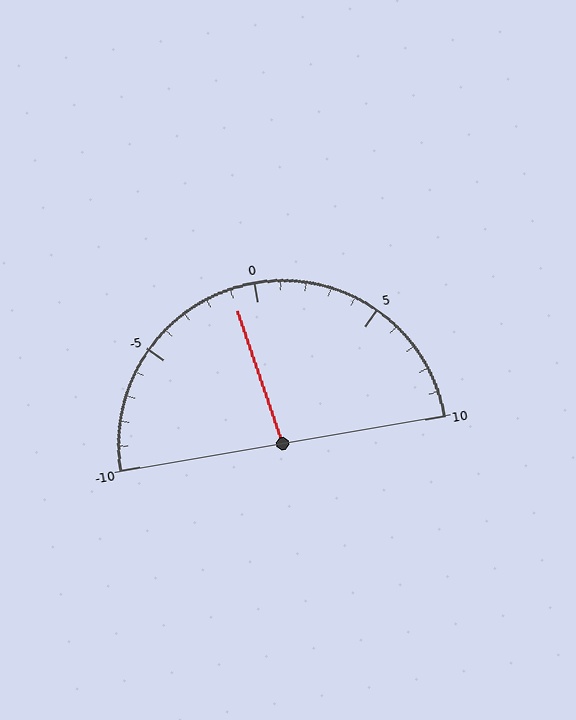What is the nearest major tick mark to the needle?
The nearest major tick mark is 0.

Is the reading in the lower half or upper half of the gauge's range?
The reading is in the lower half of the range (-10 to 10).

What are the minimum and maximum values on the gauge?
The gauge ranges from -10 to 10.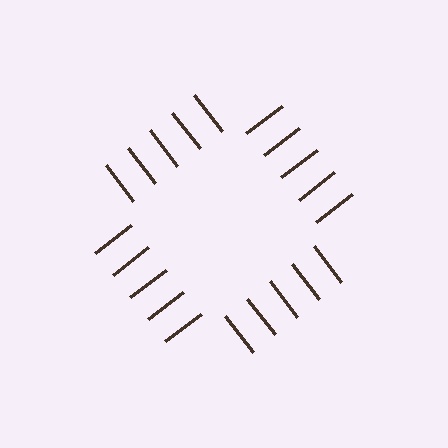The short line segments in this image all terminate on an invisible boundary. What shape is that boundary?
An illusory square — the line segments terminate on its edges but no continuous stroke is drawn.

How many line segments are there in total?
20 — 5 along each of the 4 edges.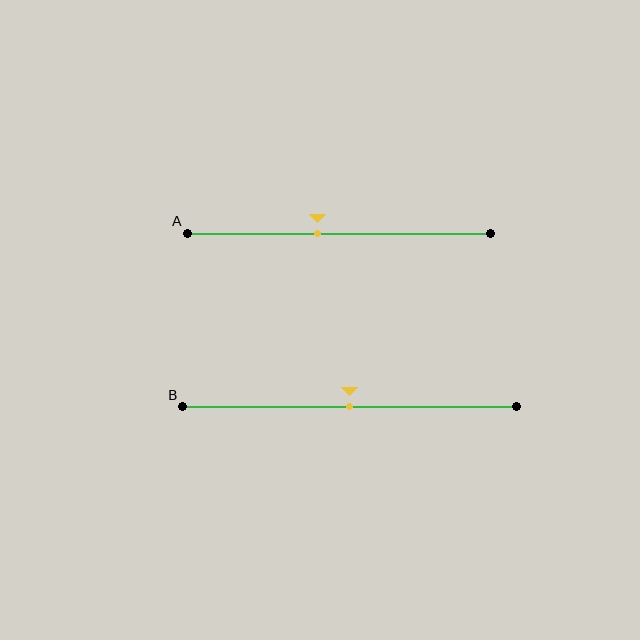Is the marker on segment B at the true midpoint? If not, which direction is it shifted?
Yes, the marker on segment B is at the true midpoint.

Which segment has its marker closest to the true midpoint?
Segment B has its marker closest to the true midpoint.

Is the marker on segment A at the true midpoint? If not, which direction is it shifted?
No, the marker on segment A is shifted to the left by about 7% of the segment length.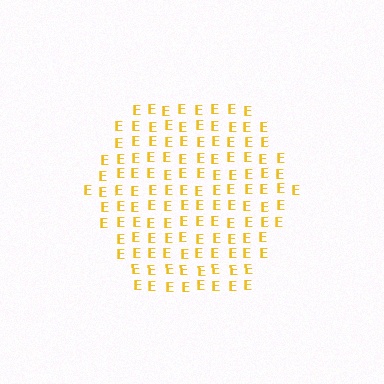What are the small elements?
The small elements are letter E's.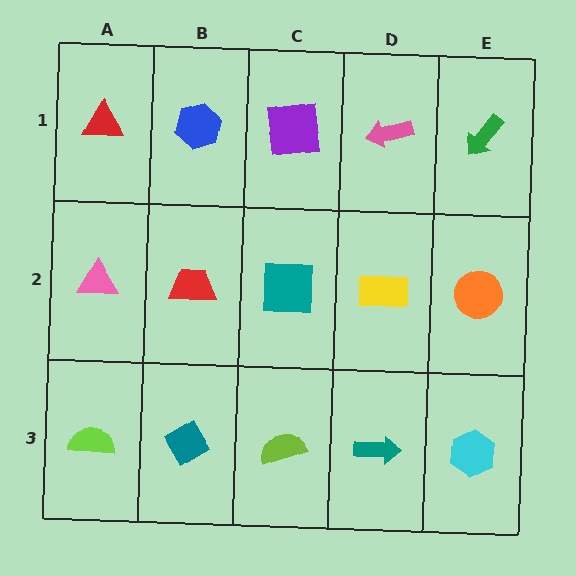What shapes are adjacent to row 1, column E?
An orange circle (row 2, column E), a pink arrow (row 1, column D).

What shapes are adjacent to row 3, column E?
An orange circle (row 2, column E), a teal arrow (row 3, column D).